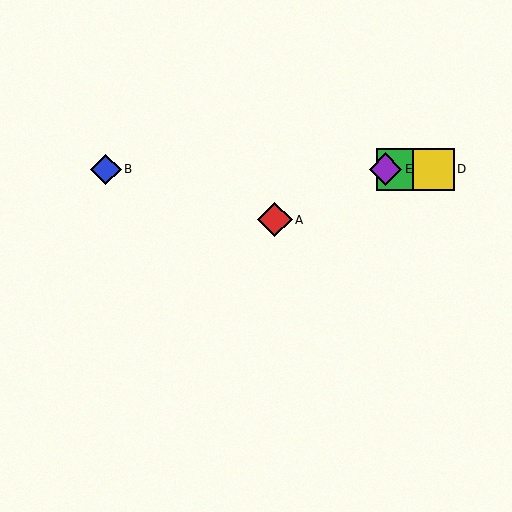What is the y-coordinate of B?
Object B is at y≈169.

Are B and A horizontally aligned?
No, B is at y≈169 and A is at y≈220.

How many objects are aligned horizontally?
4 objects (B, C, D, E) are aligned horizontally.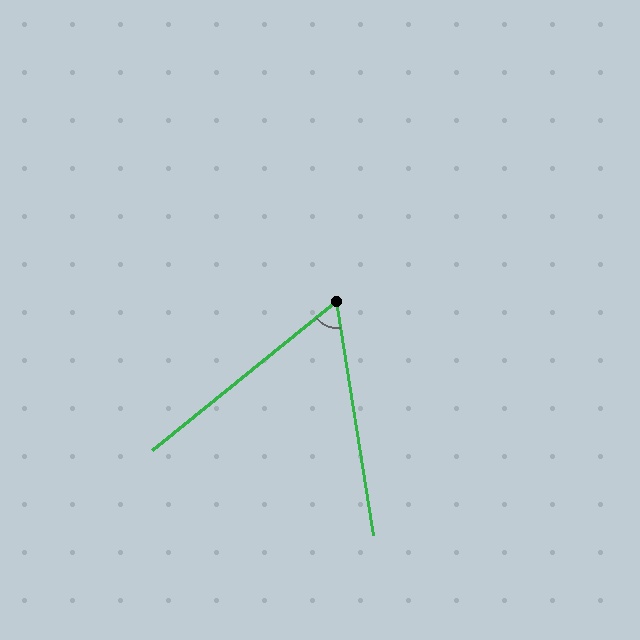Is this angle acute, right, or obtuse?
It is acute.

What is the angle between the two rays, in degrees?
Approximately 60 degrees.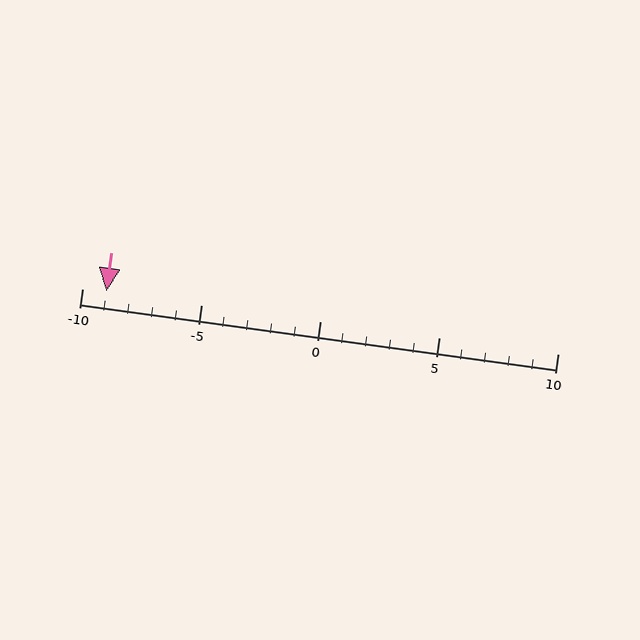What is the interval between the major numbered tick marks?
The major tick marks are spaced 5 units apart.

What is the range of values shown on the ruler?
The ruler shows values from -10 to 10.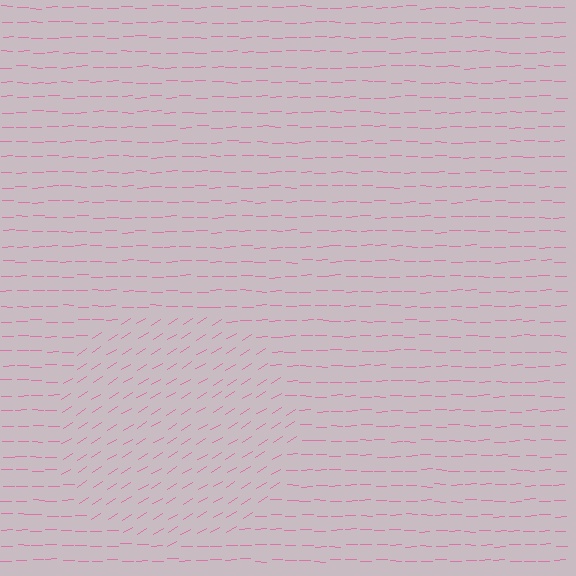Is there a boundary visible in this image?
Yes, there is a texture boundary formed by a change in line orientation.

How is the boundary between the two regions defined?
The boundary is defined purely by a change in line orientation (approximately 31 degrees difference). All lines are the same color and thickness.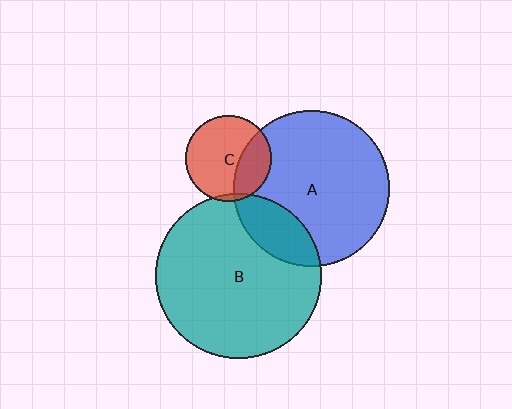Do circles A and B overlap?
Yes.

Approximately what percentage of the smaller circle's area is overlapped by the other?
Approximately 20%.